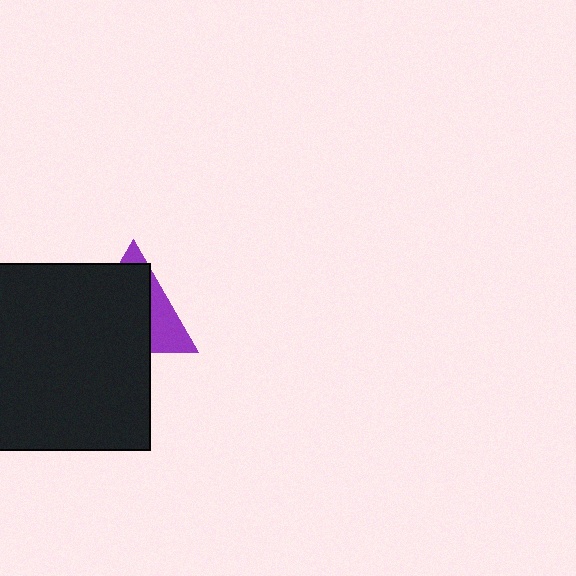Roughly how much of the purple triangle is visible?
A small part of it is visible (roughly 31%).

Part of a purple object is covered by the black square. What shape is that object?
It is a triangle.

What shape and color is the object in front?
The object in front is a black square.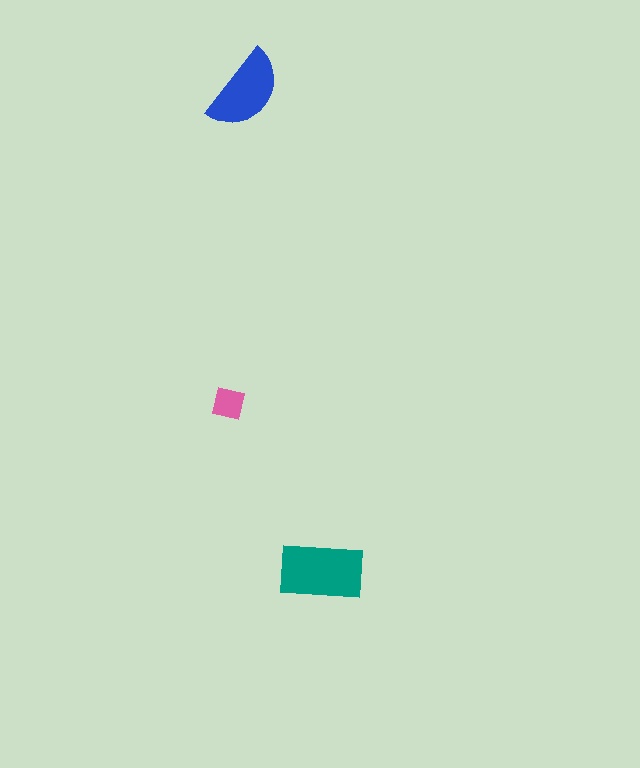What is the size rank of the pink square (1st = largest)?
3rd.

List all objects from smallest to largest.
The pink square, the blue semicircle, the teal rectangle.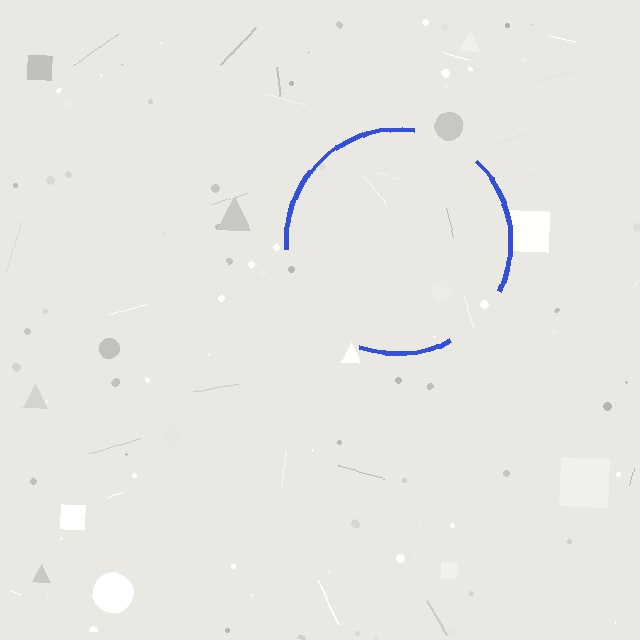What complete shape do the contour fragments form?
The contour fragments form a circle.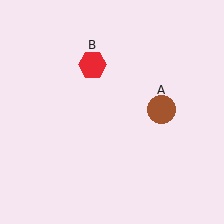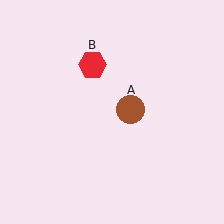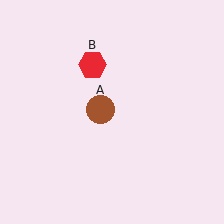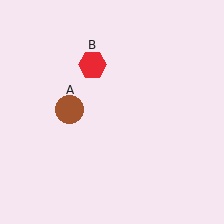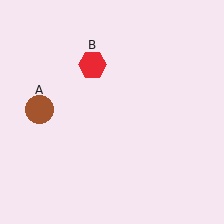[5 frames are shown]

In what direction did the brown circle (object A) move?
The brown circle (object A) moved left.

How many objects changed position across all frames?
1 object changed position: brown circle (object A).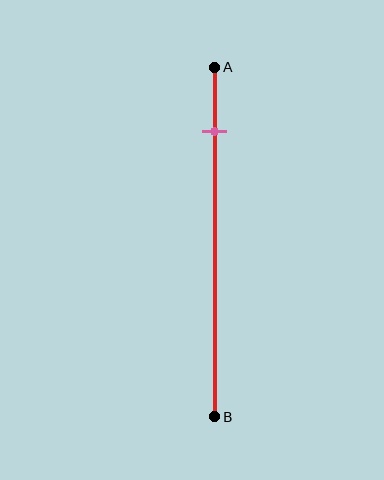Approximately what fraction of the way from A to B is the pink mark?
The pink mark is approximately 20% of the way from A to B.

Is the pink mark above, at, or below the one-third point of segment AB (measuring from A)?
The pink mark is above the one-third point of segment AB.